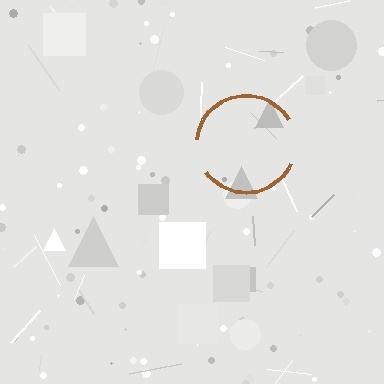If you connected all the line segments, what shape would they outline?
They would outline a circle.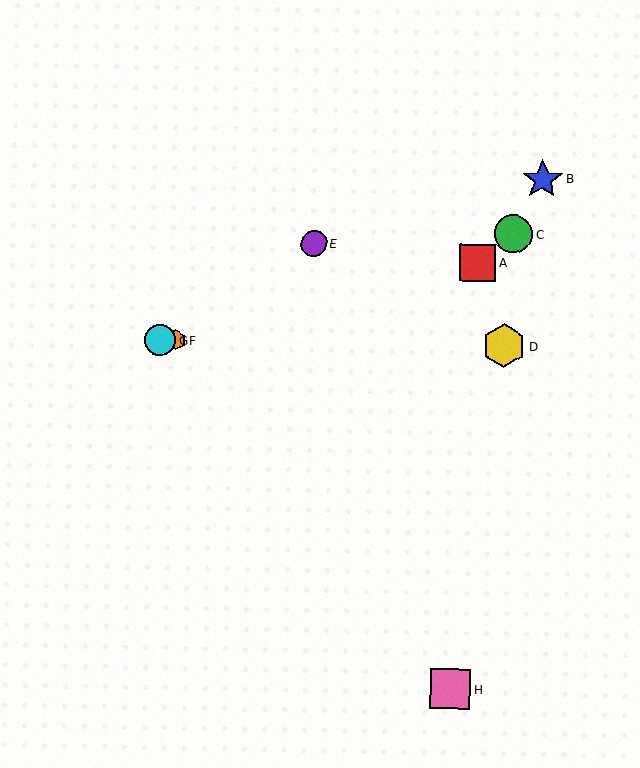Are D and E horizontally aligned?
No, D is at y≈346 and E is at y≈244.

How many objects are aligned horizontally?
3 objects (D, F, G) are aligned horizontally.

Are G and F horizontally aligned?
Yes, both are at y≈340.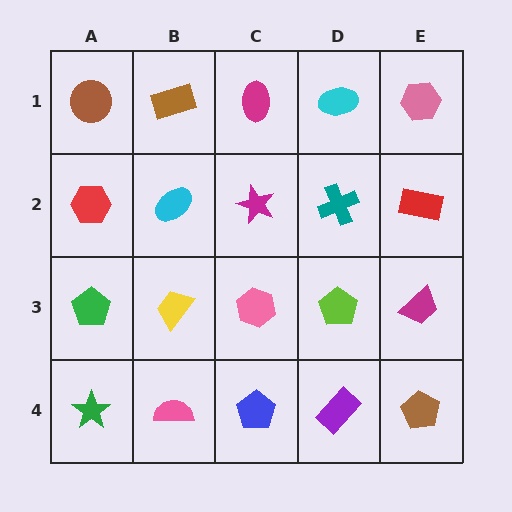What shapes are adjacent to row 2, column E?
A pink hexagon (row 1, column E), a magenta trapezoid (row 3, column E), a teal cross (row 2, column D).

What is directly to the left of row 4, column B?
A green star.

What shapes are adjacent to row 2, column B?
A brown rectangle (row 1, column B), a yellow trapezoid (row 3, column B), a red hexagon (row 2, column A), a magenta star (row 2, column C).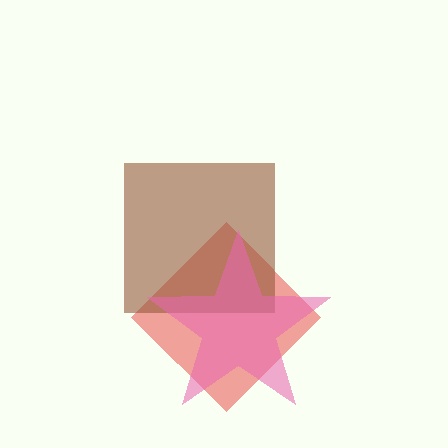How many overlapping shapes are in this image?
There are 3 overlapping shapes in the image.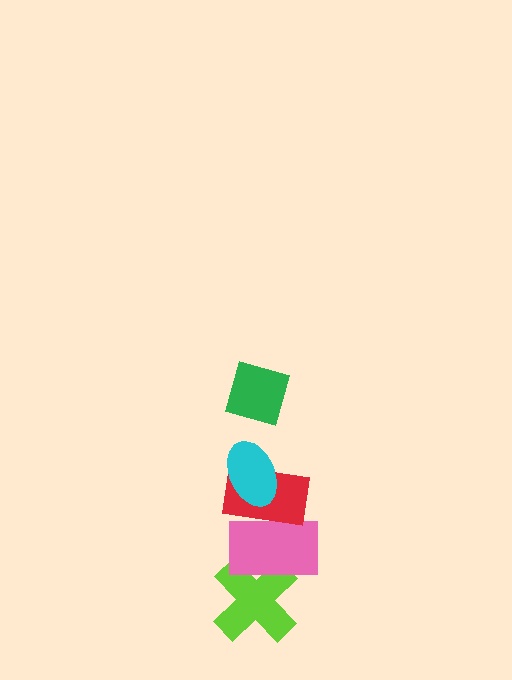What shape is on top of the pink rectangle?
The red rectangle is on top of the pink rectangle.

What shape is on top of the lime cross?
The pink rectangle is on top of the lime cross.